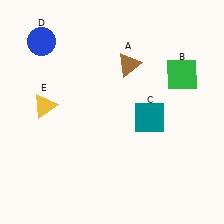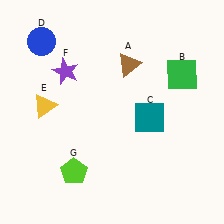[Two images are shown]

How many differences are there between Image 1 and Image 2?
There are 2 differences between the two images.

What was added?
A purple star (F), a lime pentagon (G) were added in Image 2.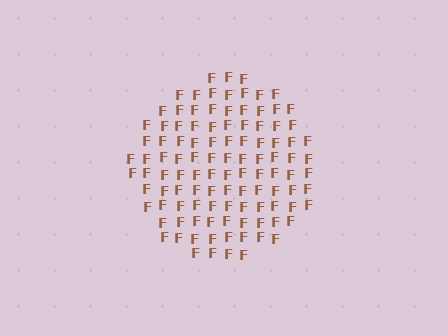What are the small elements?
The small elements are letter F's.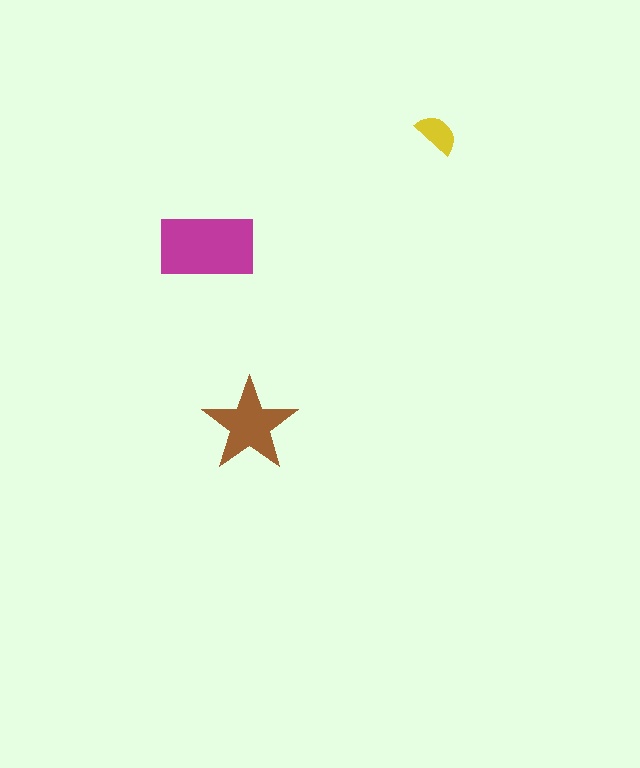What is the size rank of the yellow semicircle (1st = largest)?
3rd.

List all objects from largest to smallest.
The magenta rectangle, the brown star, the yellow semicircle.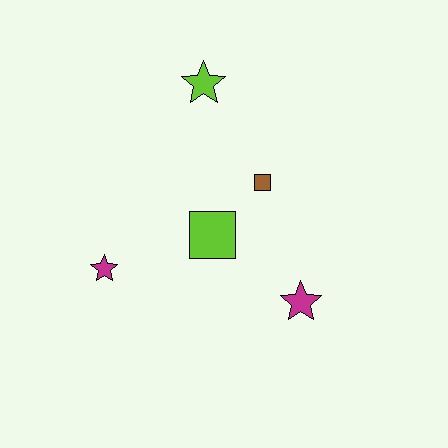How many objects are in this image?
There are 5 objects.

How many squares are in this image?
There are 2 squares.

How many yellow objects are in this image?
There are no yellow objects.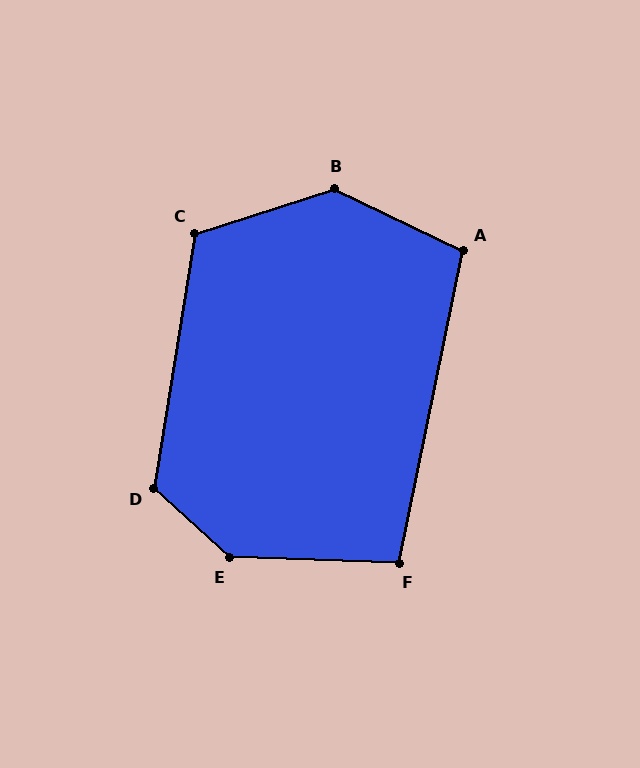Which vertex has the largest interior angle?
E, at approximately 139 degrees.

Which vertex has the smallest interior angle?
F, at approximately 100 degrees.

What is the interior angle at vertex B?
Approximately 136 degrees (obtuse).